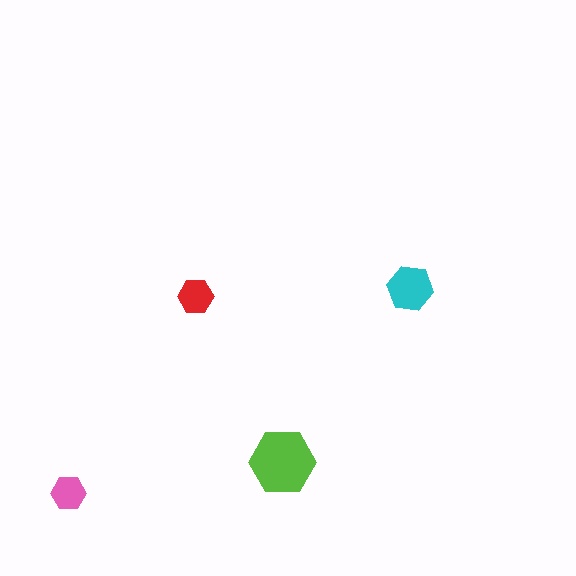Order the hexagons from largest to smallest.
the lime one, the cyan one, the red one, the pink one.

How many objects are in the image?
There are 4 objects in the image.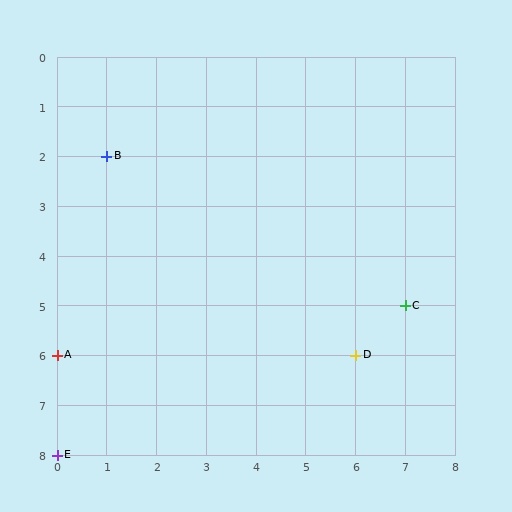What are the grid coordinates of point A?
Point A is at grid coordinates (0, 6).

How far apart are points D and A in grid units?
Points D and A are 6 columns apart.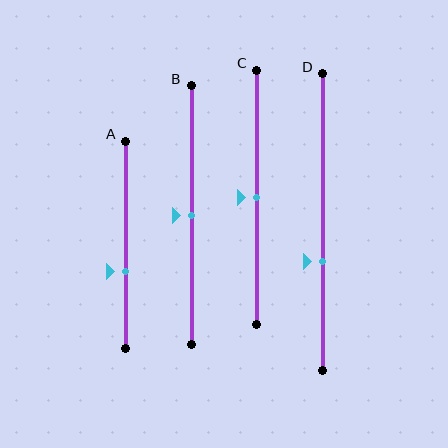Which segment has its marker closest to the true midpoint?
Segment B has its marker closest to the true midpoint.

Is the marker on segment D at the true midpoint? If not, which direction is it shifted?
No, the marker on segment D is shifted downward by about 13% of the segment length.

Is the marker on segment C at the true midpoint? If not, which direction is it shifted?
Yes, the marker on segment C is at the true midpoint.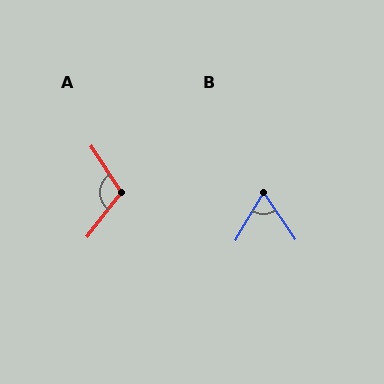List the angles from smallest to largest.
B (64°), A (109°).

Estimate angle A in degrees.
Approximately 109 degrees.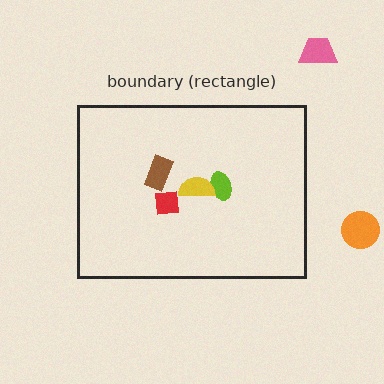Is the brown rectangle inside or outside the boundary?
Inside.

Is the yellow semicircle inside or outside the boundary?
Inside.